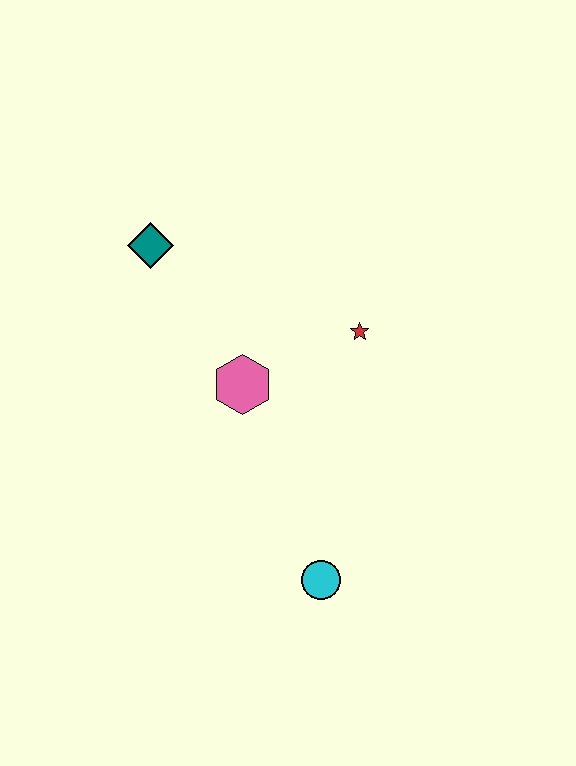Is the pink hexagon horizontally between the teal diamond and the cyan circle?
Yes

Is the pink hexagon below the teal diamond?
Yes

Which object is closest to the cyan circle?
The pink hexagon is closest to the cyan circle.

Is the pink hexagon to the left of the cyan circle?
Yes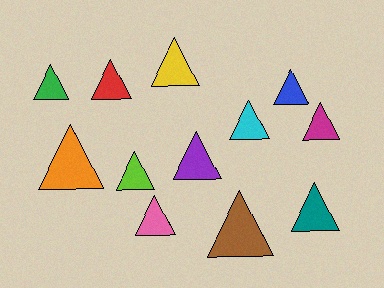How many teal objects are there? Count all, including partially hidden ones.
There is 1 teal object.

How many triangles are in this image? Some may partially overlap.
There are 12 triangles.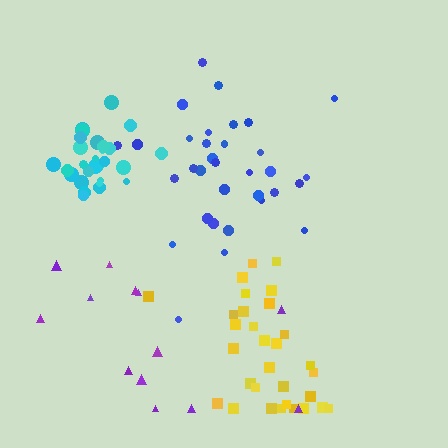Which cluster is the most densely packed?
Cyan.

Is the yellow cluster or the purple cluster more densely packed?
Yellow.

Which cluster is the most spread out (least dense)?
Purple.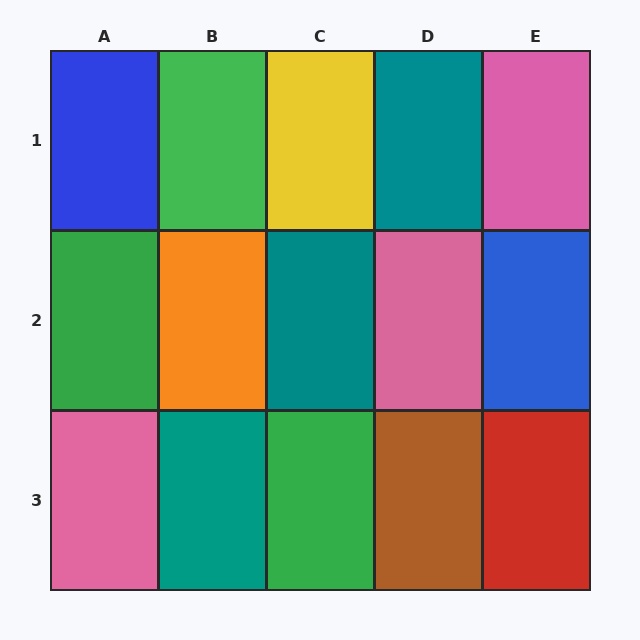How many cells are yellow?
1 cell is yellow.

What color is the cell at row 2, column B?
Orange.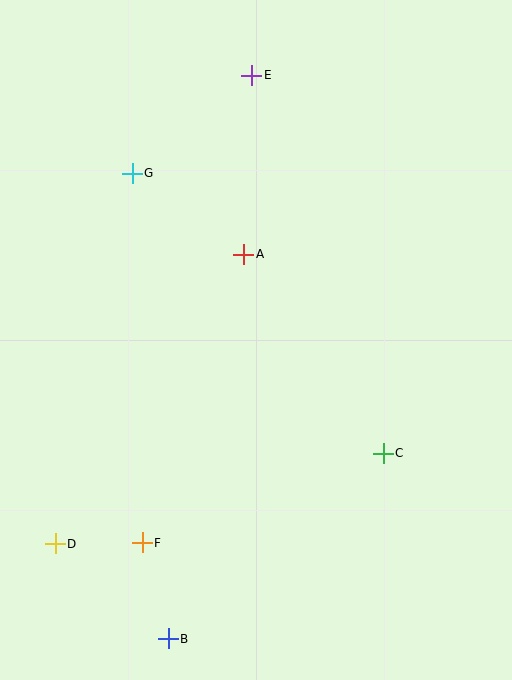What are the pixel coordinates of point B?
Point B is at (168, 639).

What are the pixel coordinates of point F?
Point F is at (142, 543).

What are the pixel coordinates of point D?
Point D is at (55, 544).